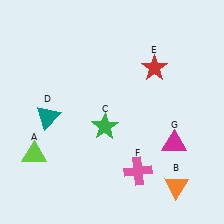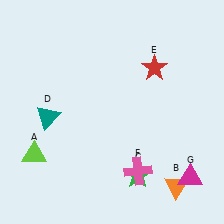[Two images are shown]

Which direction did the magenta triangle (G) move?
The magenta triangle (G) moved down.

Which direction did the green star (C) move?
The green star (C) moved down.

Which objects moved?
The objects that moved are: the green star (C), the magenta triangle (G).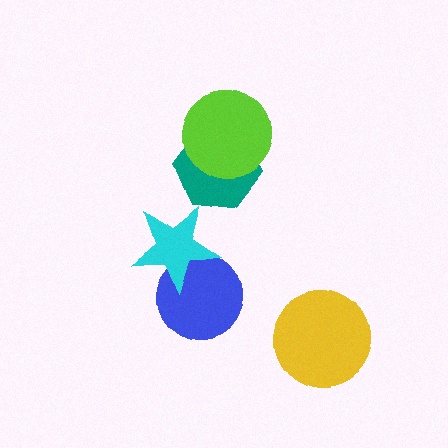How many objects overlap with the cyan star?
1 object overlaps with the cyan star.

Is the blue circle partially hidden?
Yes, it is partially covered by another shape.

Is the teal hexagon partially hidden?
Yes, it is partially covered by another shape.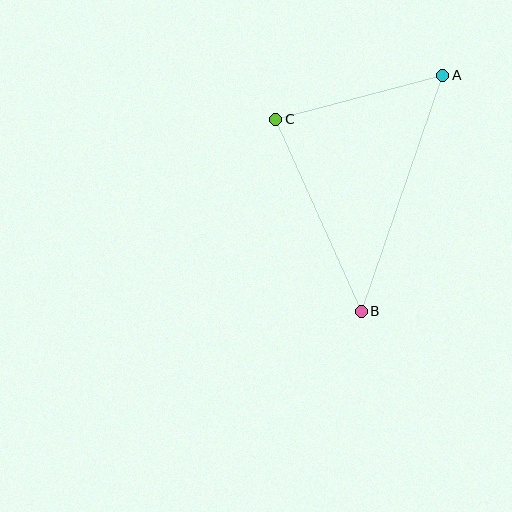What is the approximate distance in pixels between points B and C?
The distance between B and C is approximately 210 pixels.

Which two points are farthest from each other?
Points A and B are farthest from each other.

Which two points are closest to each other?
Points A and C are closest to each other.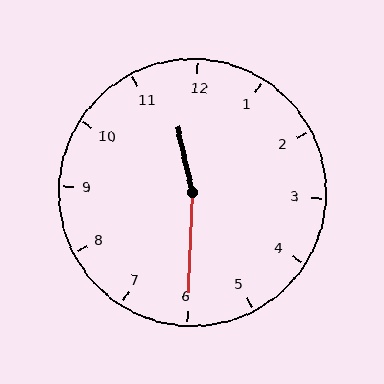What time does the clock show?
11:30.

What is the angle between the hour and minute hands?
Approximately 165 degrees.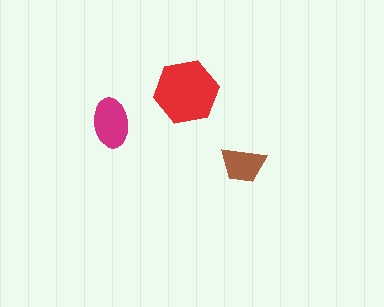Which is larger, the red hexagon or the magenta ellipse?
The red hexagon.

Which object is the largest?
The red hexagon.